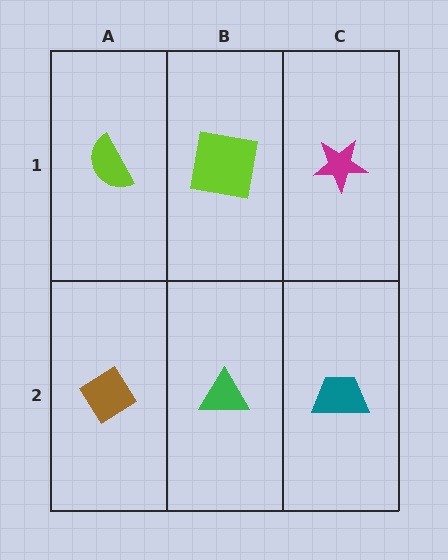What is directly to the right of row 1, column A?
A lime square.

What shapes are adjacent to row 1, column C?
A teal trapezoid (row 2, column C), a lime square (row 1, column B).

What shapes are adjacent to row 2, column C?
A magenta star (row 1, column C), a green triangle (row 2, column B).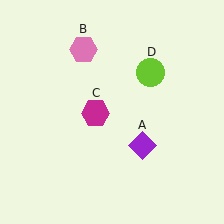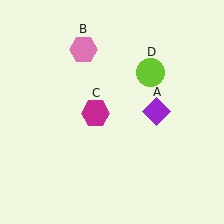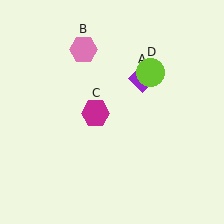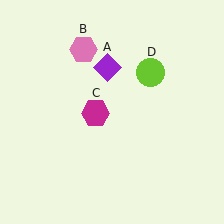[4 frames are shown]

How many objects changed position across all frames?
1 object changed position: purple diamond (object A).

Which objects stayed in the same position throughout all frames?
Pink hexagon (object B) and magenta hexagon (object C) and lime circle (object D) remained stationary.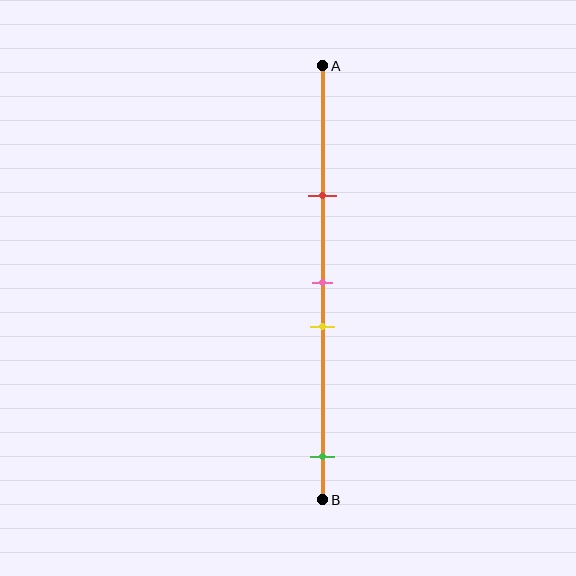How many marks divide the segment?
There are 4 marks dividing the segment.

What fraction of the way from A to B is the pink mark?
The pink mark is approximately 50% (0.5) of the way from A to B.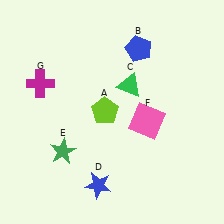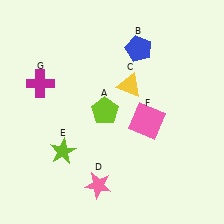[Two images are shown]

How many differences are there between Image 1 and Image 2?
There are 3 differences between the two images.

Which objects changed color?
C changed from green to yellow. D changed from blue to pink. E changed from green to lime.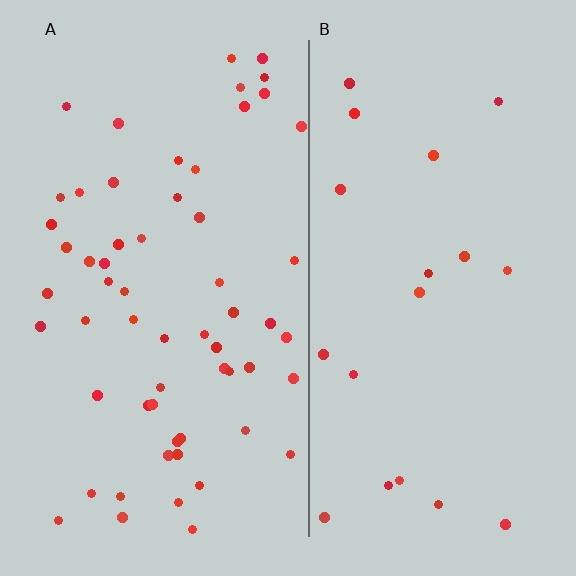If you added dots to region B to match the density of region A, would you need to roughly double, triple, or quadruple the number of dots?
Approximately triple.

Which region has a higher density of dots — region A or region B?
A (the left).